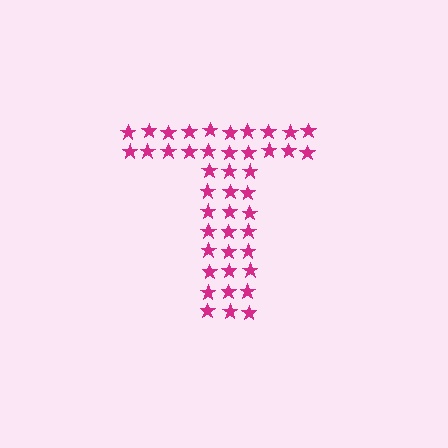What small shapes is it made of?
It is made of small stars.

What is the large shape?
The large shape is the letter T.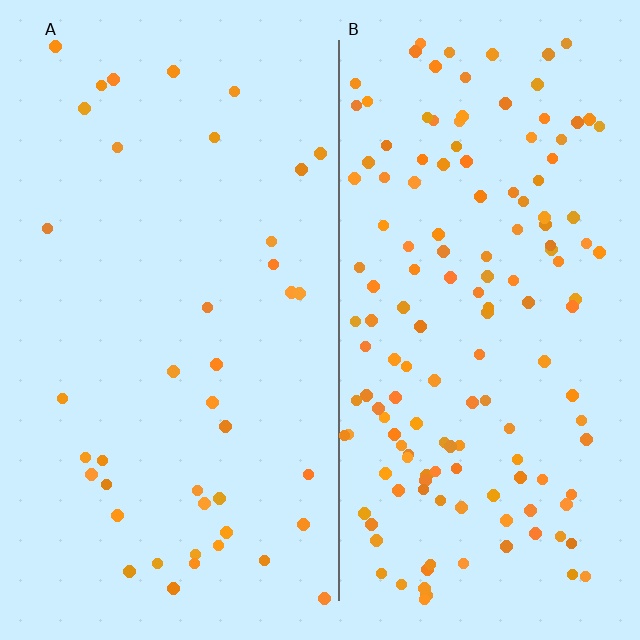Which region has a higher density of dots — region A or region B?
B (the right).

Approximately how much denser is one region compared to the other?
Approximately 3.6× — region B over region A.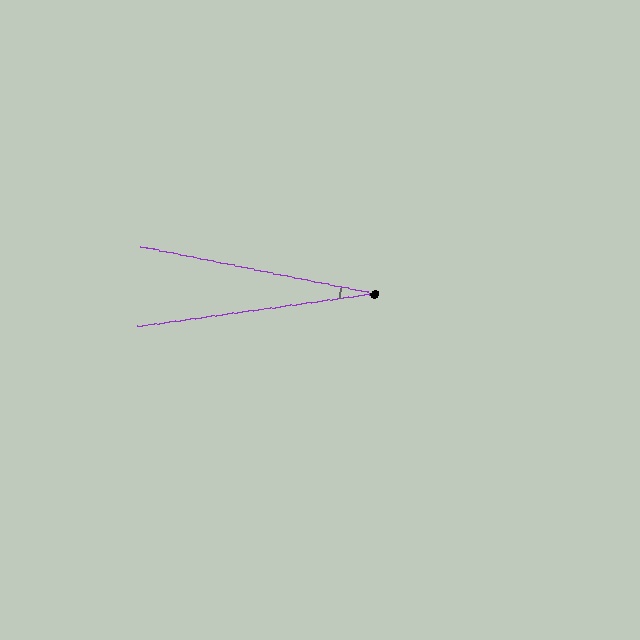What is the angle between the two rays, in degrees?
Approximately 19 degrees.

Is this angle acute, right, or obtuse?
It is acute.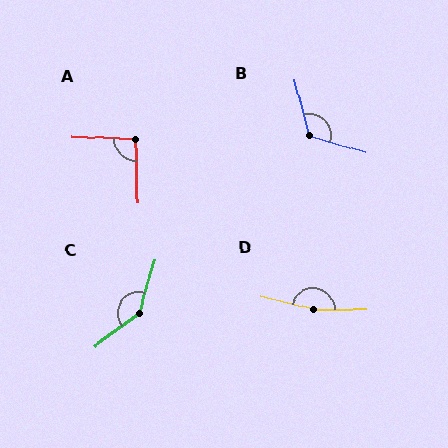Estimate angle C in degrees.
Approximately 143 degrees.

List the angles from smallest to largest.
A (94°), B (121°), C (143°), D (165°).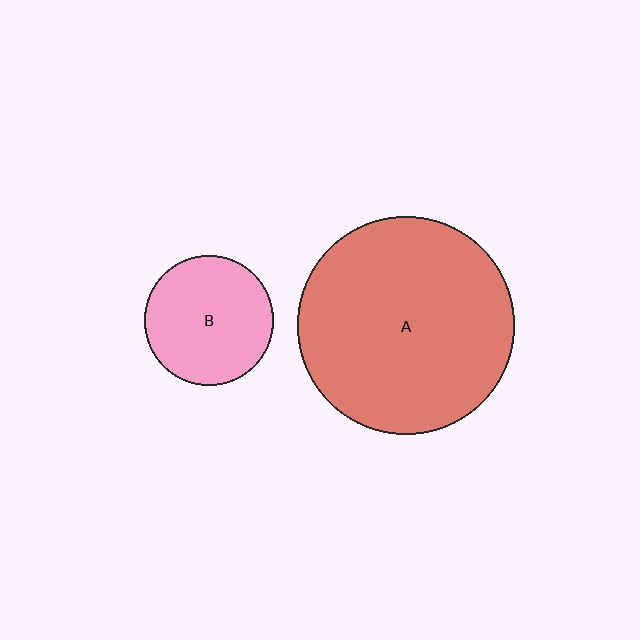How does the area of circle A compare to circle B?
Approximately 2.8 times.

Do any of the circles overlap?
No, none of the circles overlap.